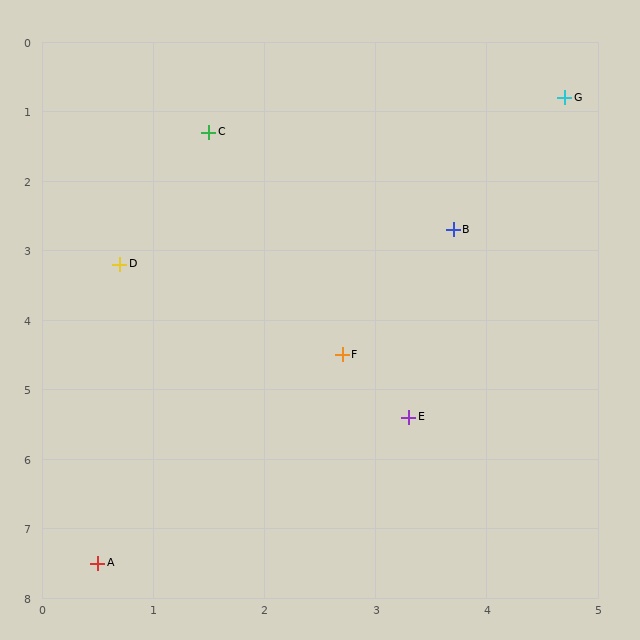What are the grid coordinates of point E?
Point E is at approximately (3.3, 5.4).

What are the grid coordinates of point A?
Point A is at approximately (0.5, 7.5).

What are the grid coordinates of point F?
Point F is at approximately (2.7, 4.5).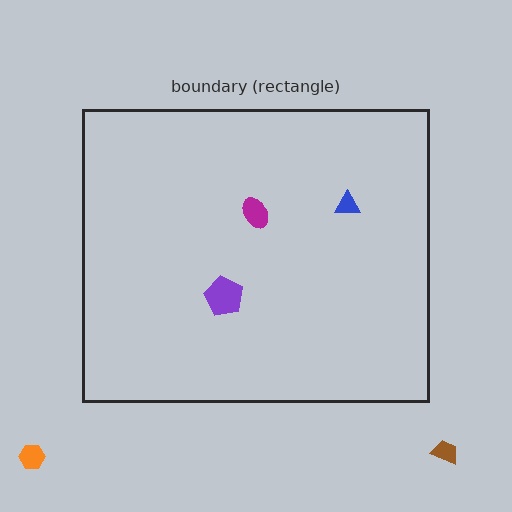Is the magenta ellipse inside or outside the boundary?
Inside.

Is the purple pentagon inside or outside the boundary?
Inside.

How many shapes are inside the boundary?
3 inside, 2 outside.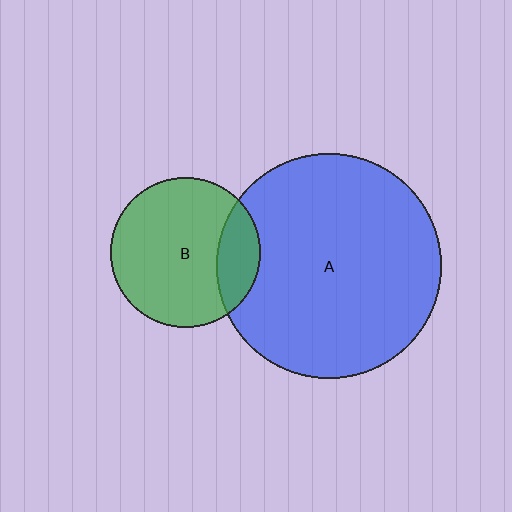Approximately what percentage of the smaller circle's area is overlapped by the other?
Approximately 20%.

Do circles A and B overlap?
Yes.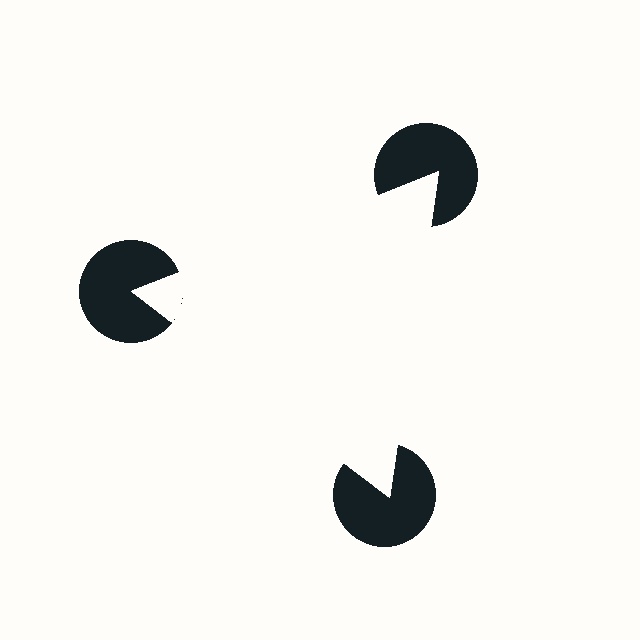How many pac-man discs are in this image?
There are 3 — one at each vertex of the illusory triangle.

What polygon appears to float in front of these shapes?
An illusory triangle — its edges are inferred from the aligned wedge cuts in the pac-man discs, not physically drawn.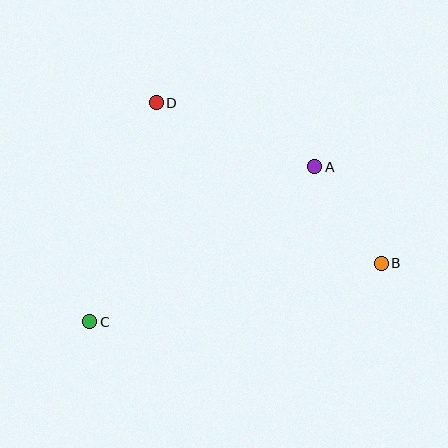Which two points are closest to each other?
Points A and B are closest to each other.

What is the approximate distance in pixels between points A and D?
The distance between A and D is approximately 171 pixels.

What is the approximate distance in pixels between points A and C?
The distance between A and C is approximately 273 pixels.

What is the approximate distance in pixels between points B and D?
The distance between B and D is approximately 277 pixels.